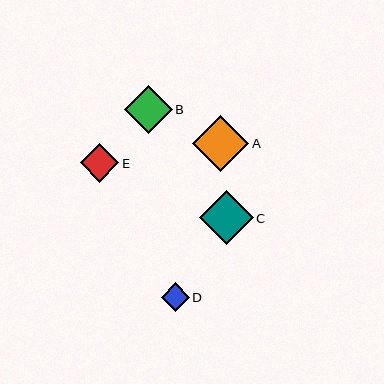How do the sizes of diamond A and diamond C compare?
Diamond A and diamond C are approximately the same size.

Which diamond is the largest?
Diamond A is the largest with a size of approximately 56 pixels.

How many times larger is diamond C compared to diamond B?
Diamond C is approximately 1.1 times the size of diamond B.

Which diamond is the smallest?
Diamond D is the smallest with a size of approximately 28 pixels.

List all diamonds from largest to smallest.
From largest to smallest: A, C, B, E, D.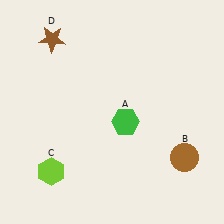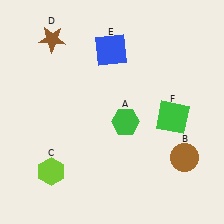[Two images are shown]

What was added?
A blue square (E), a green square (F) were added in Image 2.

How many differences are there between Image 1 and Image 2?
There are 2 differences between the two images.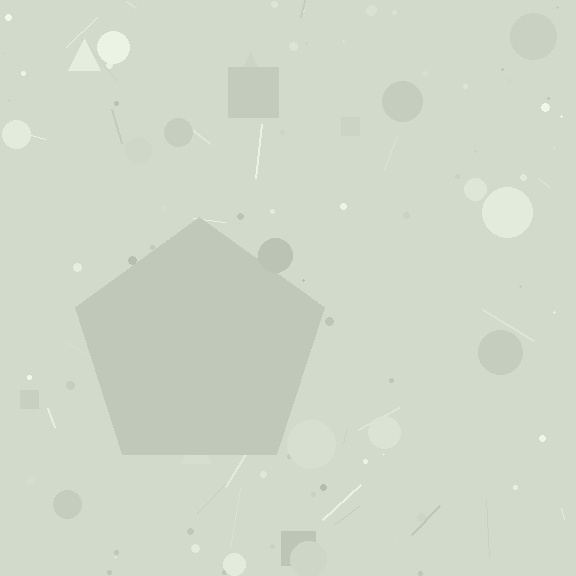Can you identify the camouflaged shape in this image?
The camouflaged shape is a pentagon.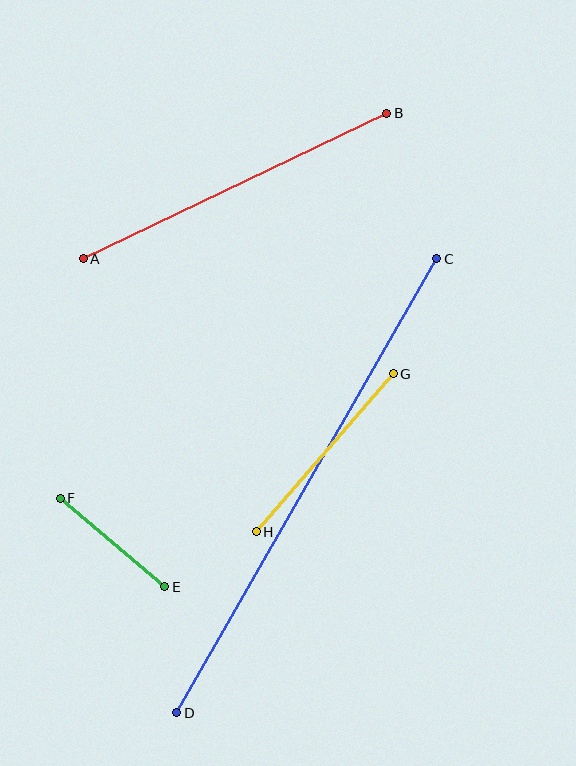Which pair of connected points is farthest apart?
Points C and D are farthest apart.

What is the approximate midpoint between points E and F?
The midpoint is at approximately (112, 543) pixels.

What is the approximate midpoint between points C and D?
The midpoint is at approximately (307, 486) pixels.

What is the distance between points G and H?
The distance is approximately 209 pixels.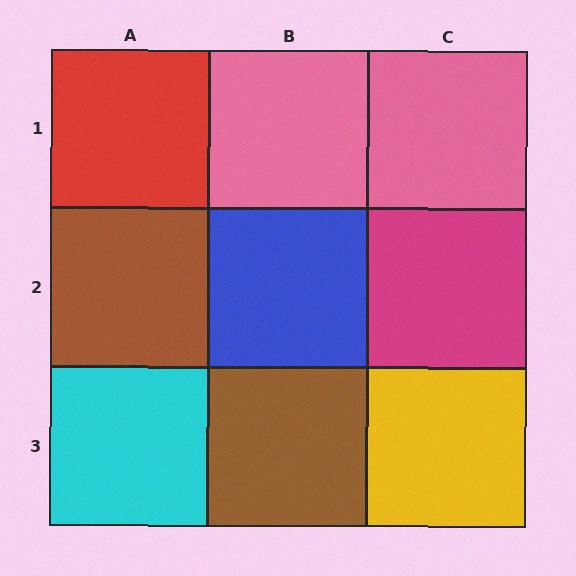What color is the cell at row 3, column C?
Yellow.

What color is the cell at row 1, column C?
Pink.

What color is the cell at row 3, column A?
Cyan.